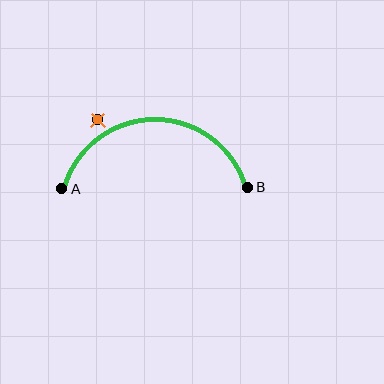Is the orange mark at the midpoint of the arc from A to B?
No — the orange mark does not lie on the arc at all. It sits slightly outside the curve.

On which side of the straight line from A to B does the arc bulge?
The arc bulges above the straight line connecting A and B.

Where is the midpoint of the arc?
The arc midpoint is the point on the curve farthest from the straight line joining A and B. It sits above that line.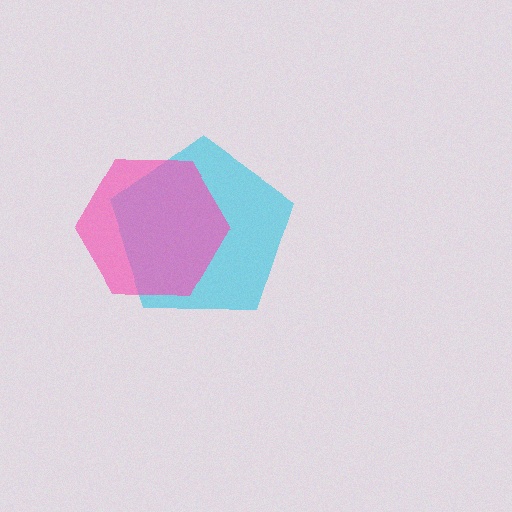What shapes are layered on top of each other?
The layered shapes are: a cyan pentagon, a pink hexagon.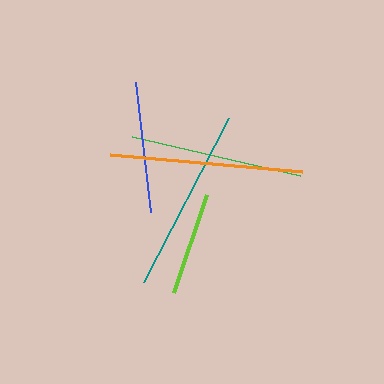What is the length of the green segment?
The green segment is approximately 173 pixels long.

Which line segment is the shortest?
The lime line is the shortest at approximately 103 pixels.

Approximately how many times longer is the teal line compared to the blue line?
The teal line is approximately 1.4 times the length of the blue line.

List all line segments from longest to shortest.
From longest to shortest: orange, teal, green, blue, lime.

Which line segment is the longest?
The orange line is the longest at approximately 192 pixels.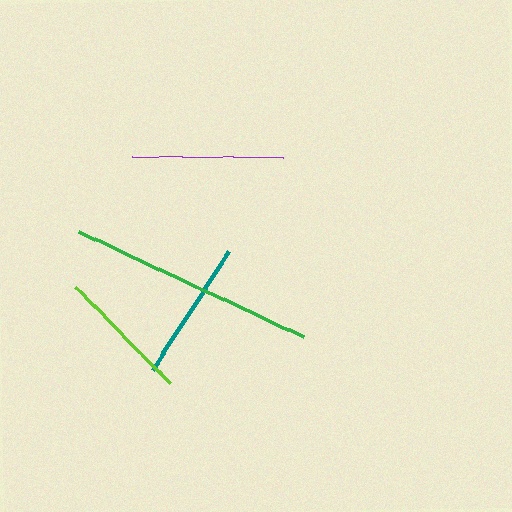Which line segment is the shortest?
The lime line is the shortest at approximately 134 pixels.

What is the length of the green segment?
The green segment is approximately 250 pixels long.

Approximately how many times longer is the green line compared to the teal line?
The green line is approximately 1.8 times the length of the teal line.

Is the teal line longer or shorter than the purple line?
The purple line is longer than the teal line.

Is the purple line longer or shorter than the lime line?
The purple line is longer than the lime line.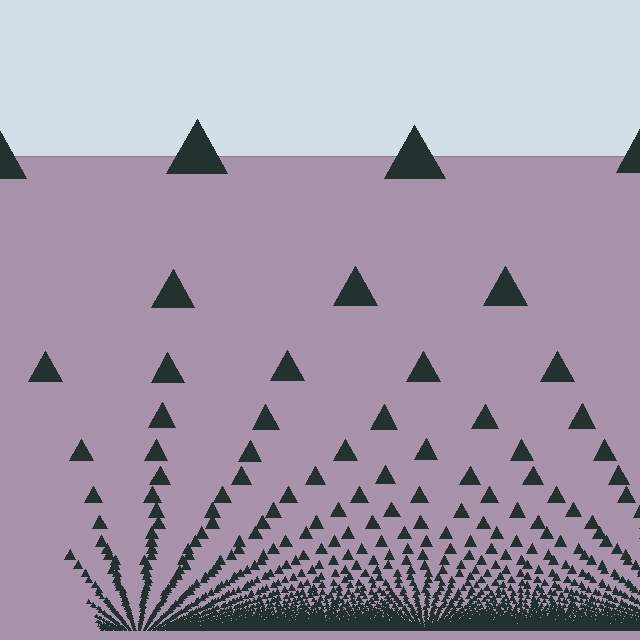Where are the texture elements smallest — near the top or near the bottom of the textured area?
Near the bottom.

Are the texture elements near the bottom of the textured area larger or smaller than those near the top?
Smaller. The gradient is inverted — elements near the bottom are smaller and denser.